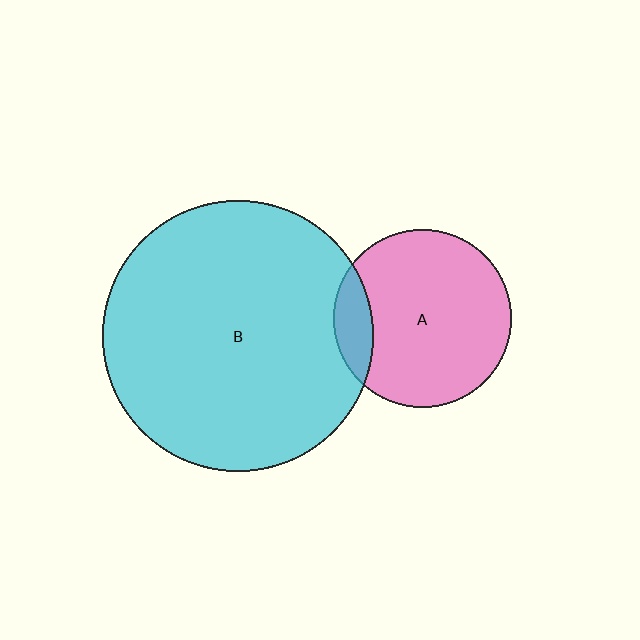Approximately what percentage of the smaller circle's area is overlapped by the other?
Approximately 15%.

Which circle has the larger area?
Circle B (cyan).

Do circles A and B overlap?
Yes.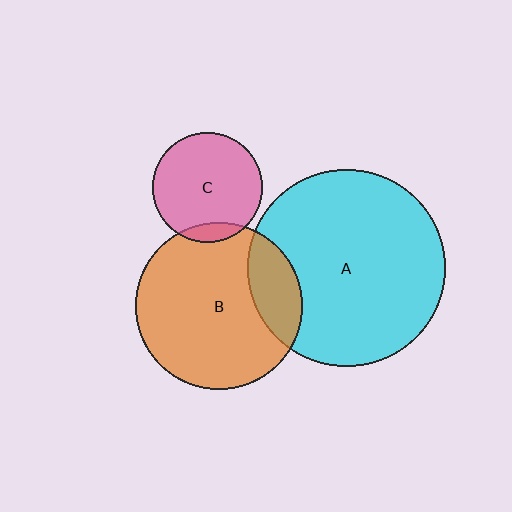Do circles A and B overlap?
Yes.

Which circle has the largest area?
Circle A (cyan).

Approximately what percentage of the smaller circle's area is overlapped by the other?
Approximately 20%.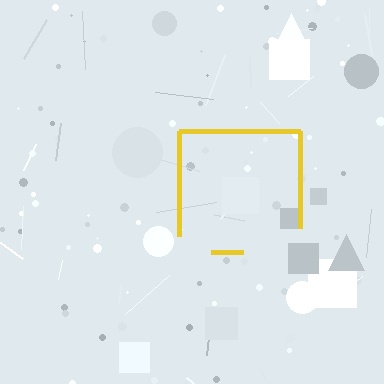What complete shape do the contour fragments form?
The contour fragments form a square.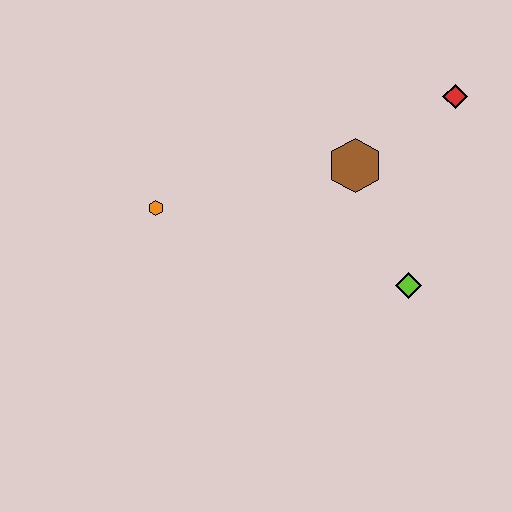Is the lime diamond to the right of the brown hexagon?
Yes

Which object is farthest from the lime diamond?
The orange hexagon is farthest from the lime diamond.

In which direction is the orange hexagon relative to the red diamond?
The orange hexagon is to the left of the red diamond.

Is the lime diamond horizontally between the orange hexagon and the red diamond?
Yes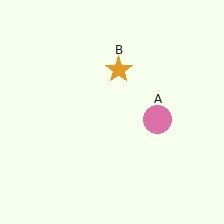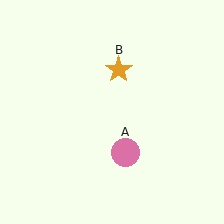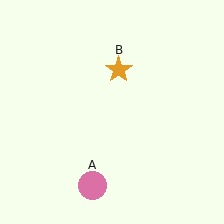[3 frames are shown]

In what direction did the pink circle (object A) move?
The pink circle (object A) moved down and to the left.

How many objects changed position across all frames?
1 object changed position: pink circle (object A).